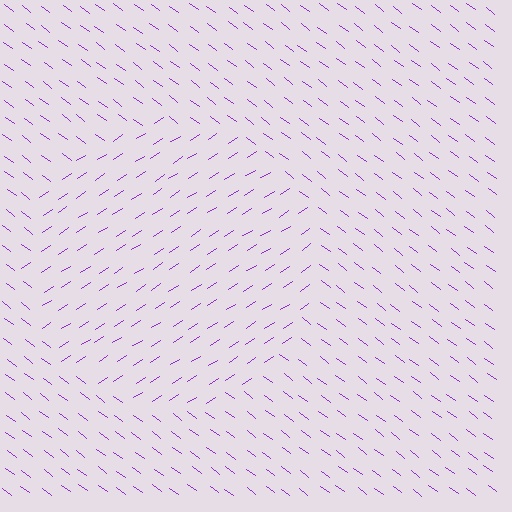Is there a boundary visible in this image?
Yes, there is a texture boundary formed by a change in line orientation.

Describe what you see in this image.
The image is filled with small purple line segments. A circle region in the image has lines oriented differently from the surrounding lines, creating a visible texture boundary.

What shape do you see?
I see a circle.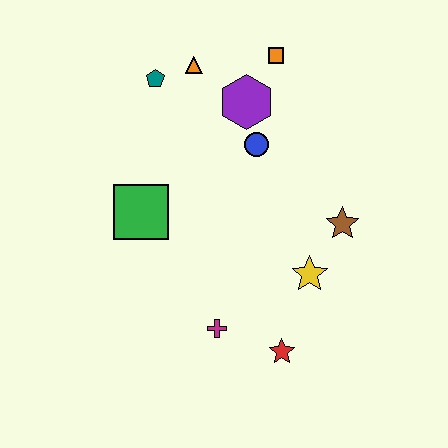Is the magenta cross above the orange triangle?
No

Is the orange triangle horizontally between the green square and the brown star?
Yes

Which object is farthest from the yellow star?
The teal pentagon is farthest from the yellow star.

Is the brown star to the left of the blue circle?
No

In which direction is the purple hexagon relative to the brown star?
The purple hexagon is above the brown star.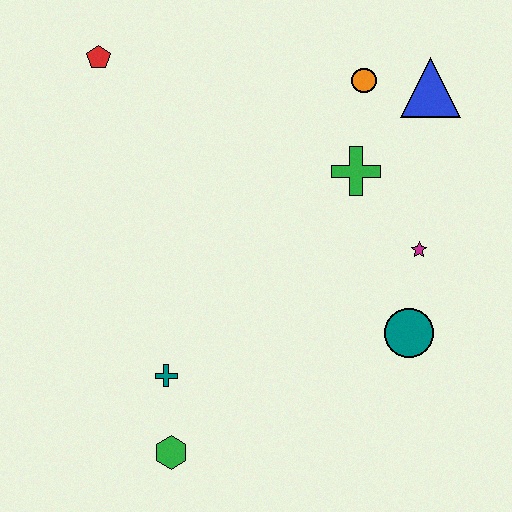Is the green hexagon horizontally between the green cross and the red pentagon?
Yes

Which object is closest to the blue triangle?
The orange circle is closest to the blue triangle.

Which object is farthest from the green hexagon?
The blue triangle is farthest from the green hexagon.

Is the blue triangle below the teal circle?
No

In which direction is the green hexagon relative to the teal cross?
The green hexagon is below the teal cross.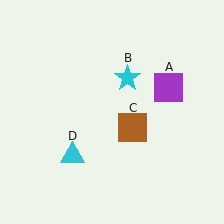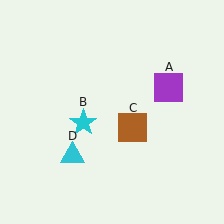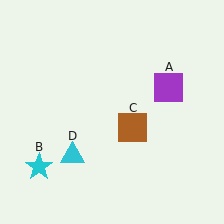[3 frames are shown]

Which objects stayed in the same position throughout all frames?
Purple square (object A) and brown square (object C) and cyan triangle (object D) remained stationary.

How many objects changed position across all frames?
1 object changed position: cyan star (object B).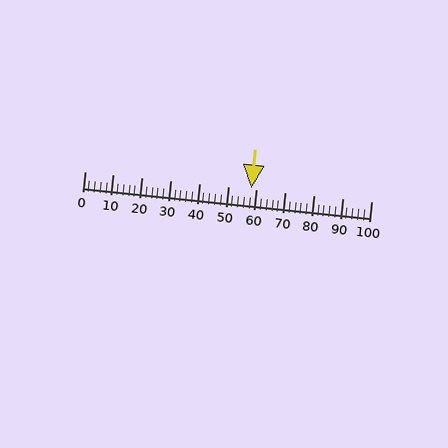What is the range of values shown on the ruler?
The ruler shows values from 0 to 100.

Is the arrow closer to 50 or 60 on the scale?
The arrow is closer to 60.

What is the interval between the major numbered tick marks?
The major tick marks are spaced 10 units apart.